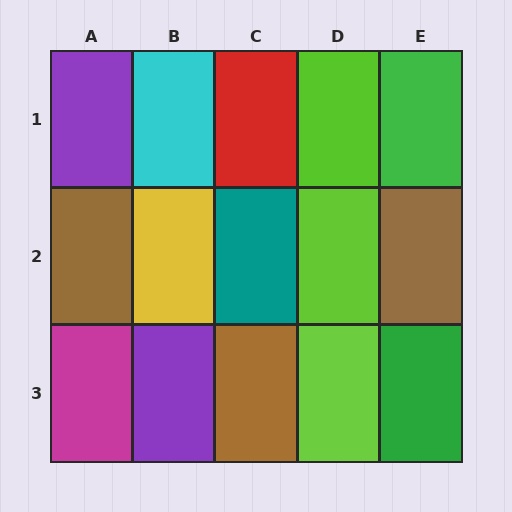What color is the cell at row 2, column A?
Brown.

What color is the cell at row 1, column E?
Green.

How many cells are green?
2 cells are green.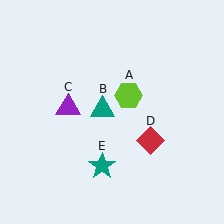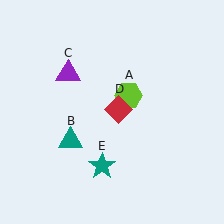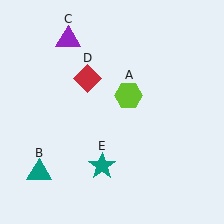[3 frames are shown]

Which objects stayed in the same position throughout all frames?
Lime hexagon (object A) and teal star (object E) remained stationary.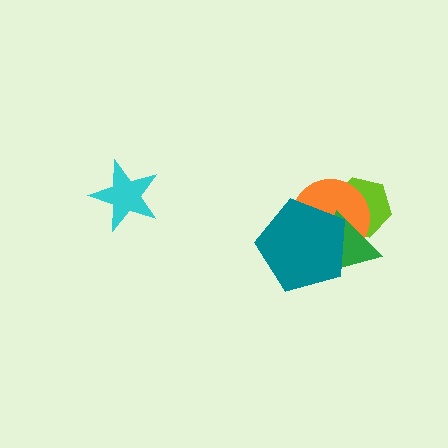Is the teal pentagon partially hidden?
No, no other shape covers it.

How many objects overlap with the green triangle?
3 objects overlap with the green triangle.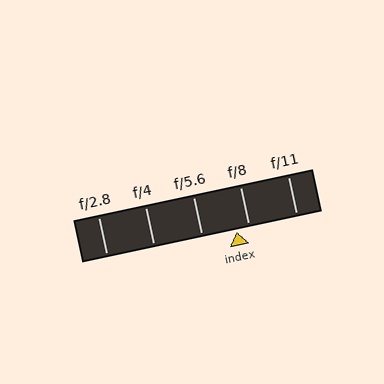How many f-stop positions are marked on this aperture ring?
There are 5 f-stop positions marked.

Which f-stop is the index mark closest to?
The index mark is closest to f/8.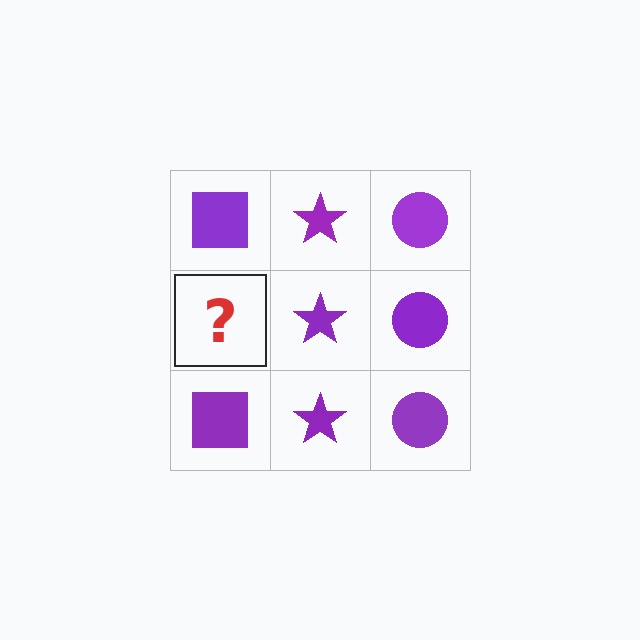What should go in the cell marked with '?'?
The missing cell should contain a purple square.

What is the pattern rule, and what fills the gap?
The rule is that each column has a consistent shape. The gap should be filled with a purple square.